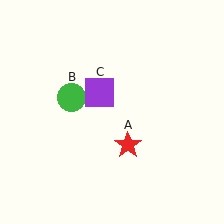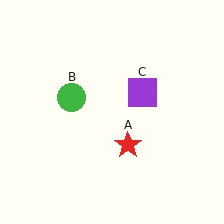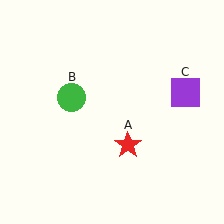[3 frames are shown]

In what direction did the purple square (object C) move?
The purple square (object C) moved right.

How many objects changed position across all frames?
1 object changed position: purple square (object C).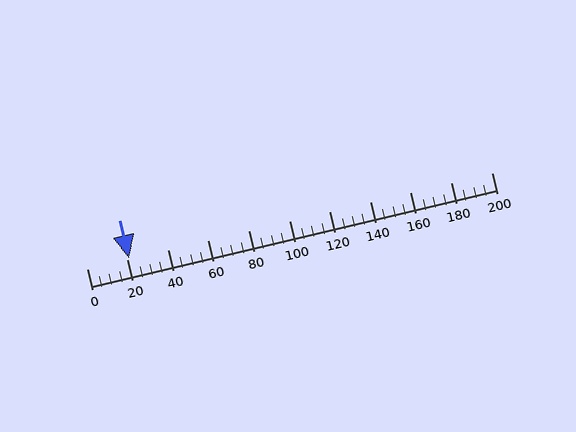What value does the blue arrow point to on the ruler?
The blue arrow points to approximately 21.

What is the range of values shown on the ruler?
The ruler shows values from 0 to 200.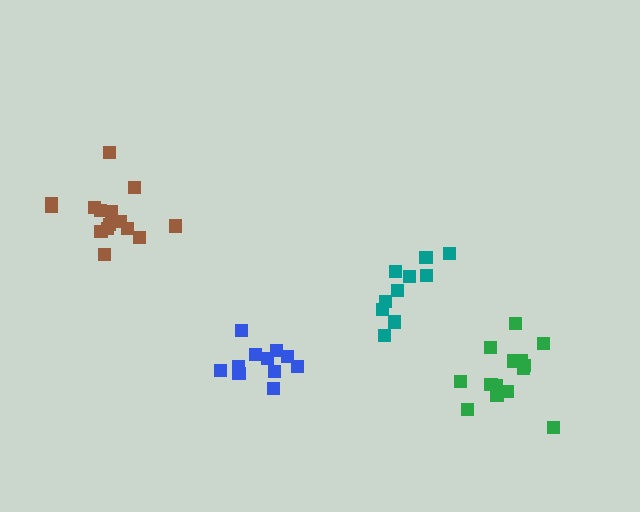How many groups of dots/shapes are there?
There are 4 groups.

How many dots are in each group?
Group 1: 15 dots, Group 2: 11 dots, Group 3: 16 dots, Group 4: 10 dots (52 total).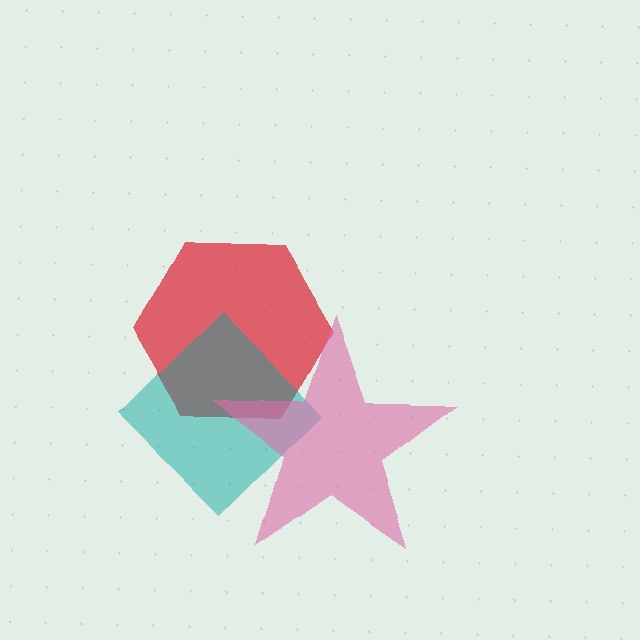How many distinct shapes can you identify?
There are 3 distinct shapes: a red hexagon, a teal diamond, a pink star.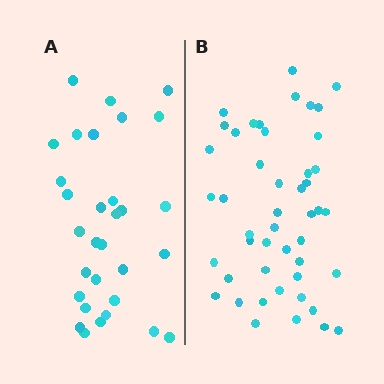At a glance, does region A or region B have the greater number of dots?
Region B (the right region) has more dots.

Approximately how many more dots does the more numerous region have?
Region B has approximately 15 more dots than region A.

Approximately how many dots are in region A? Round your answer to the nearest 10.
About 30 dots. (The exact count is 31, which rounds to 30.)